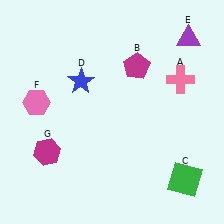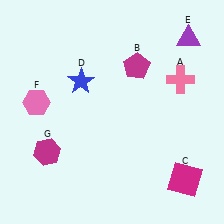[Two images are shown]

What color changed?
The square (C) changed from green in Image 1 to magenta in Image 2.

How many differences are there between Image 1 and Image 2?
There is 1 difference between the two images.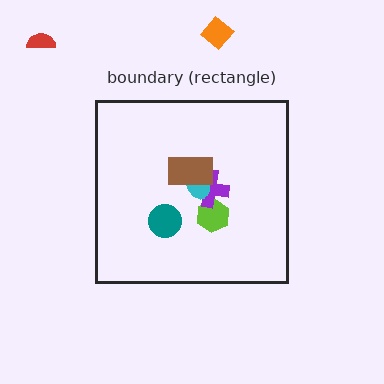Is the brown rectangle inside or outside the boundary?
Inside.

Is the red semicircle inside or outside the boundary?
Outside.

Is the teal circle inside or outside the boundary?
Inside.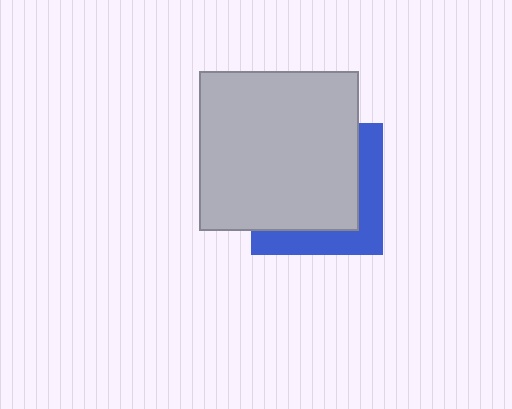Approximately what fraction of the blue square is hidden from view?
Roughly 67% of the blue square is hidden behind the light gray square.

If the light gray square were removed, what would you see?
You would see the complete blue square.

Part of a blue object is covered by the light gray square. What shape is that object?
It is a square.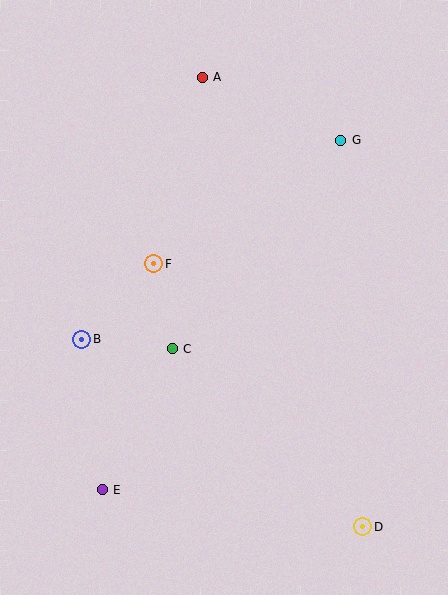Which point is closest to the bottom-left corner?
Point E is closest to the bottom-left corner.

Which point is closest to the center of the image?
Point C at (172, 349) is closest to the center.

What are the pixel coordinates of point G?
Point G is at (341, 140).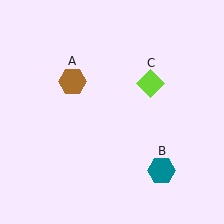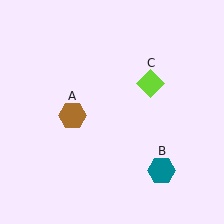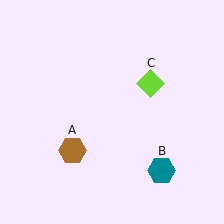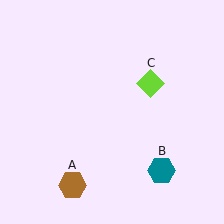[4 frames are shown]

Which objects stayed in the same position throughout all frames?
Teal hexagon (object B) and lime diamond (object C) remained stationary.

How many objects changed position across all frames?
1 object changed position: brown hexagon (object A).